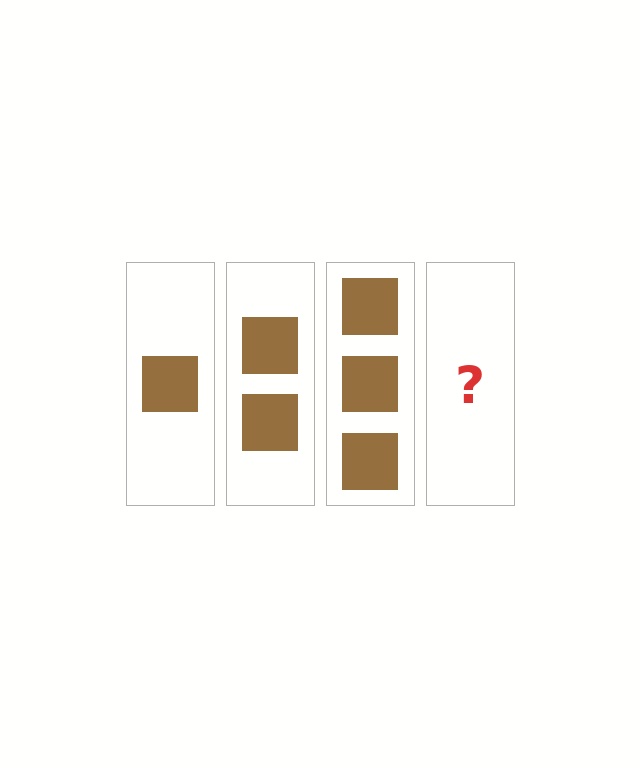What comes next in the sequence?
The next element should be 4 squares.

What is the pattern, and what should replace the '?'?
The pattern is that each step adds one more square. The '?' should be 4 squares.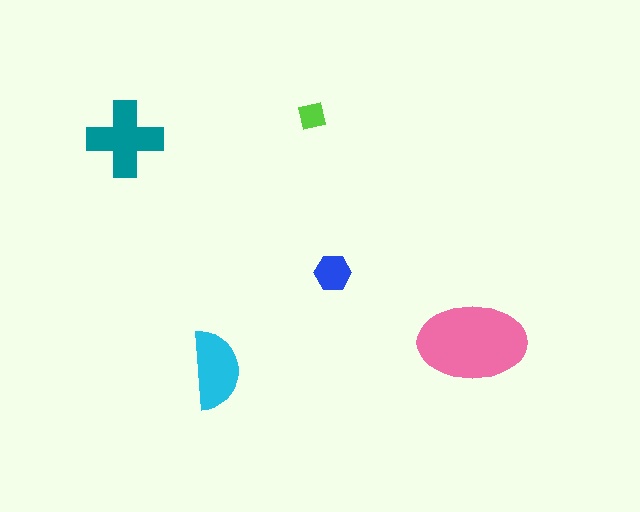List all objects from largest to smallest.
The pink ellipse, the teal cross, the cyan semicircle, the blue hexagon, the lime square.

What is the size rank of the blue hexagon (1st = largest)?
4th.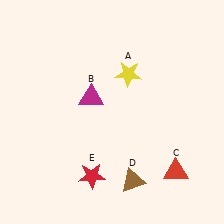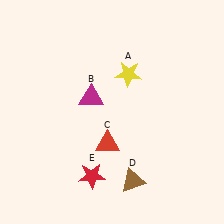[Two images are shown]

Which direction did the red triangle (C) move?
The red triangle (C) moved left.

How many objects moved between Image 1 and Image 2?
1 object moved between the two images.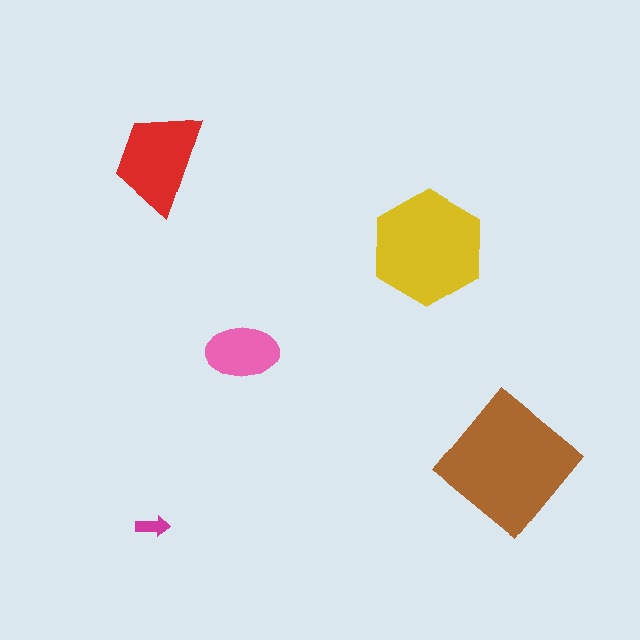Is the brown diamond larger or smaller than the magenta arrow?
Larger.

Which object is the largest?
The brown diamond.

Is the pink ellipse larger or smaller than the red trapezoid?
Smaller.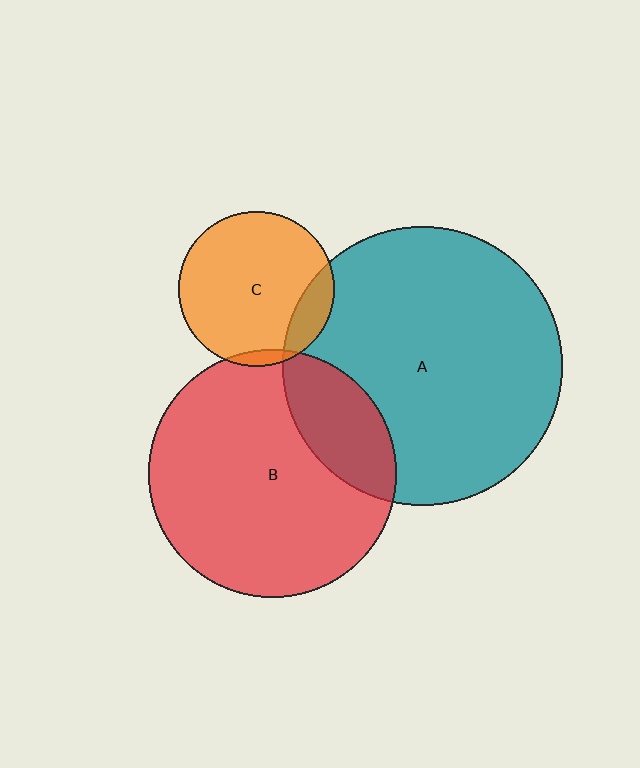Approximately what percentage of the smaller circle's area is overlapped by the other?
Approximately 15%.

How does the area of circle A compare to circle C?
Approximately 3.2 times.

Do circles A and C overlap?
Yes.